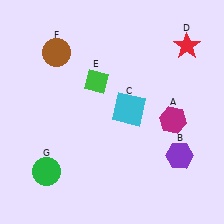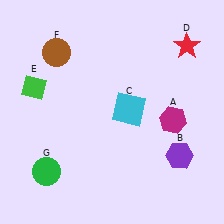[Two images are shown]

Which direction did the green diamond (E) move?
The green diamond (E) moved left.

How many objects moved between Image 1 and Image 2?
1 object moved between the two images.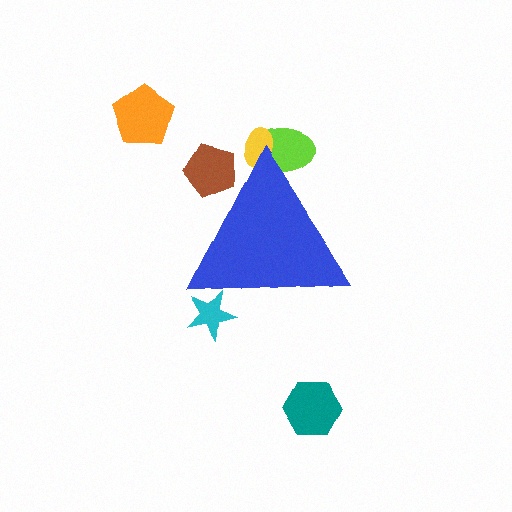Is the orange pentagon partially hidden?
No, the orange pentagon is fully visible.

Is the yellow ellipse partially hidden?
Yes, the yellow ellipse is partially hidden behind the blue triangle.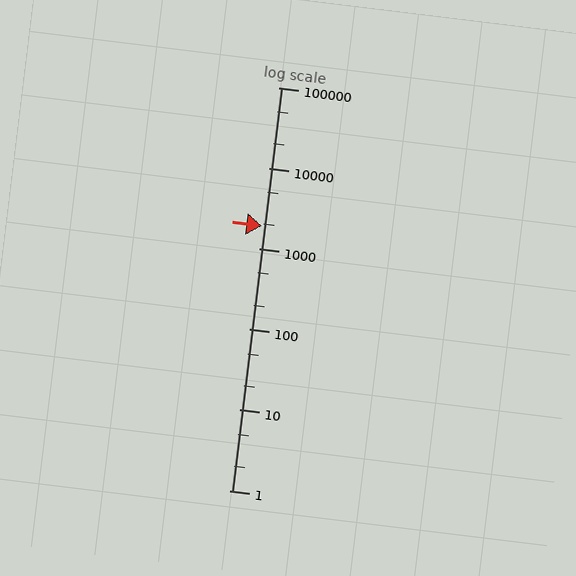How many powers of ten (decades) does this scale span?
The scale spans 5 decades, from 1 to 100000.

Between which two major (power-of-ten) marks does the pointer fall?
The pointer is between 1000 and 10000.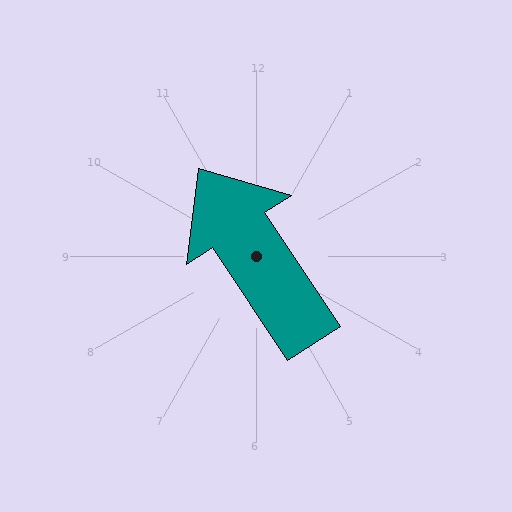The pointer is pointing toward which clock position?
Roughly 11 o'clock.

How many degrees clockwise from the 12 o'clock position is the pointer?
Approximately 327 degrees.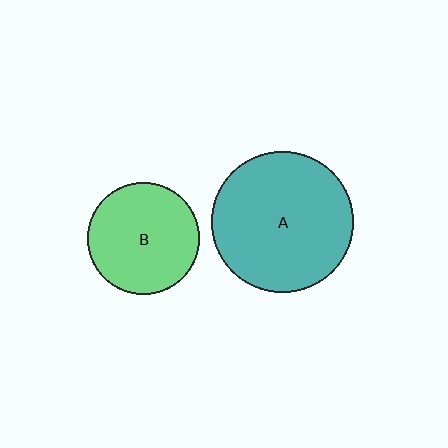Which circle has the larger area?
Circle A (teal).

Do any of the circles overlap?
No, none of the circles overlap.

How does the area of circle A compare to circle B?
Approximately 1.6 times.